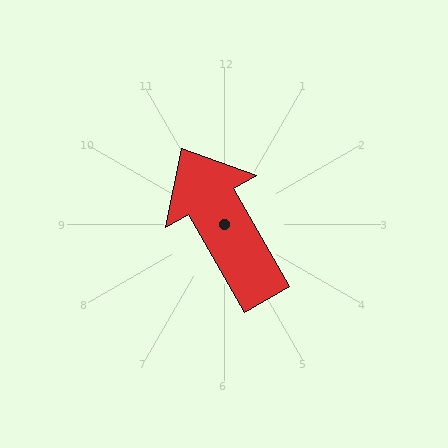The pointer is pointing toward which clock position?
Roughly 11 o'clock.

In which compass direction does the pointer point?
Northwest.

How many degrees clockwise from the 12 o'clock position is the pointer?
Approximately 330 degrees.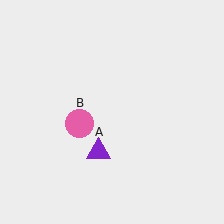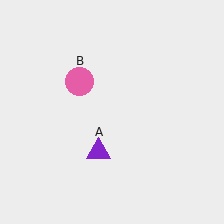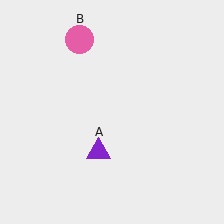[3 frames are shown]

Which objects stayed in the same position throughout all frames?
Purple triangle (object A) remained stationary.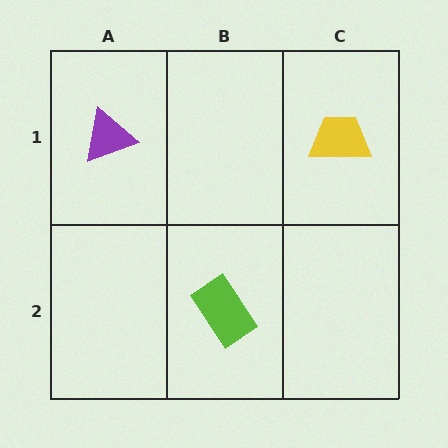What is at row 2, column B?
A lime rectangle.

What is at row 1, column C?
A yellow trapezoid.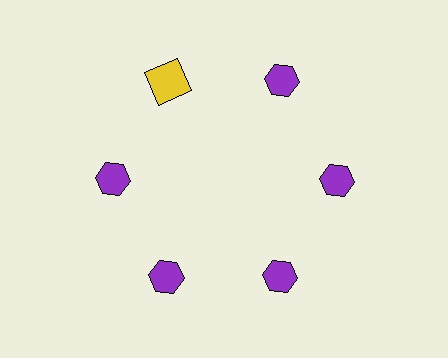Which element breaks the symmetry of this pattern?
The yellow square at roughly the 11 o'clock position breaks the symmetry. All other shapes are purple hexagons.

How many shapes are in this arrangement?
There are 6 shapes arranged in a ring pattern.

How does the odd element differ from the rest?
It differs in both color (yellow instead of purple) and shape (square instead of hexagon).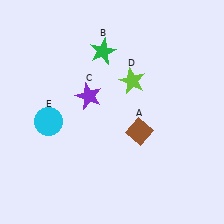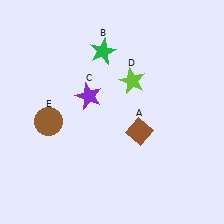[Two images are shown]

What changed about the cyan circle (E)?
In Image 1, E is cyan. In Image 2, it changed to brown.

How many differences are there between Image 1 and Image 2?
There is 1 difference between the two images.